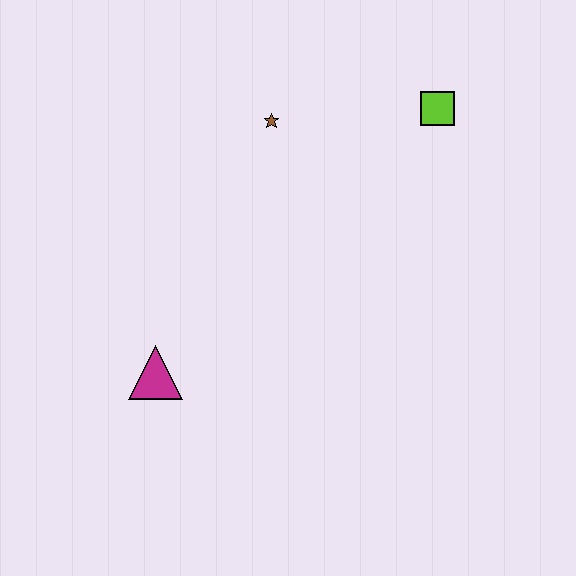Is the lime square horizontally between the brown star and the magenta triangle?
No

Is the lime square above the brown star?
Yes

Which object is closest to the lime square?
The brown star is closest to the lime square.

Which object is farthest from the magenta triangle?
The lime square is farthest from the magenta triangle.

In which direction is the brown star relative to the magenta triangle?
The brown star is above the magenta triangle.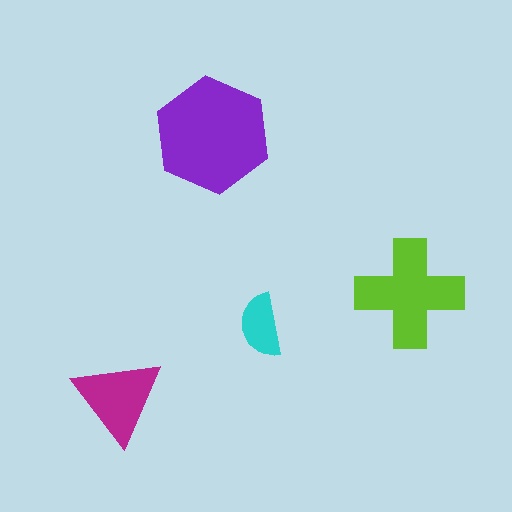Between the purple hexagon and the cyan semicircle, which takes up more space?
The purple hexagon.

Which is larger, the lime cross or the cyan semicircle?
The lime cross.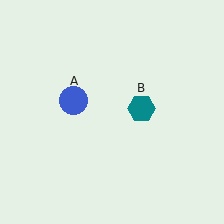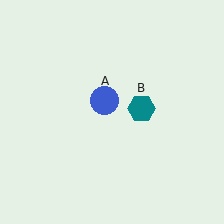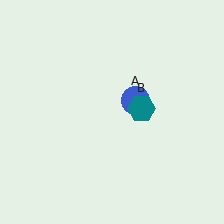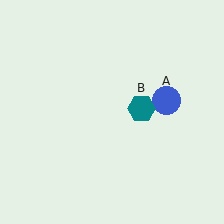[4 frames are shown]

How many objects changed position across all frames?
1 object changed position: blue circle (object A).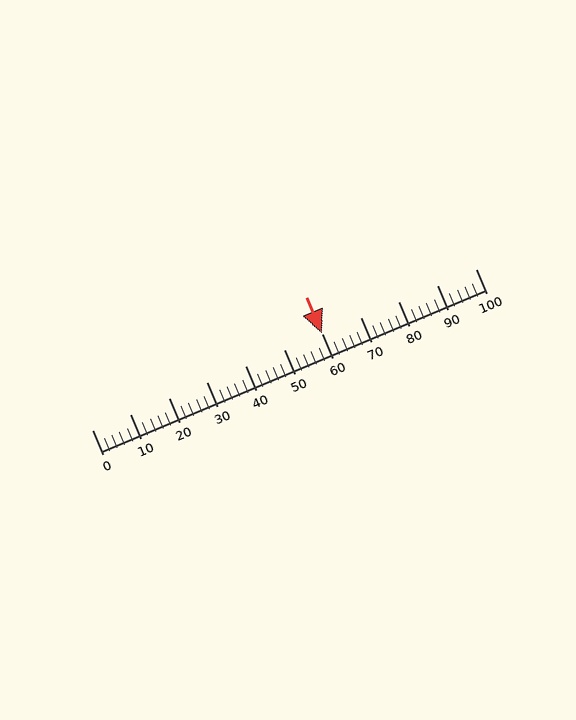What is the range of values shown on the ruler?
The ruler shows values from 0 to 100.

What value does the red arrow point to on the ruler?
The red arrow points to approximately 60.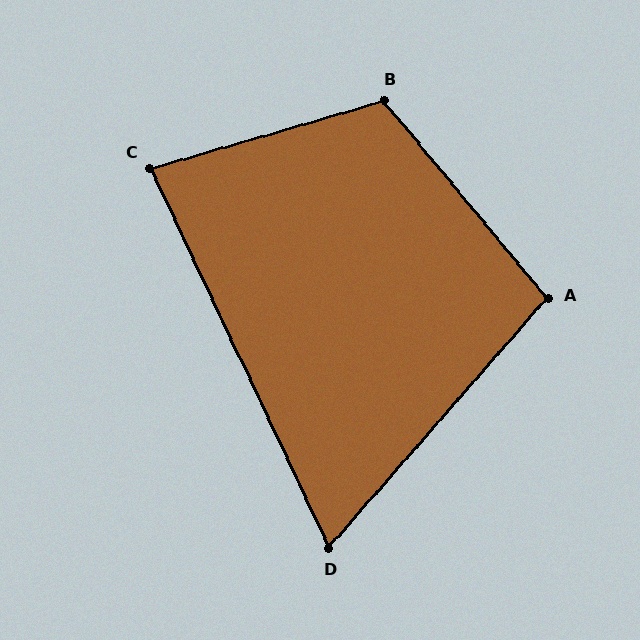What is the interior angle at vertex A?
Approximately 99 degrees (obtuse).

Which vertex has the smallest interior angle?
D, at approximately 66 degrees.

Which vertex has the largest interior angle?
B, at approximately 114 degrees.